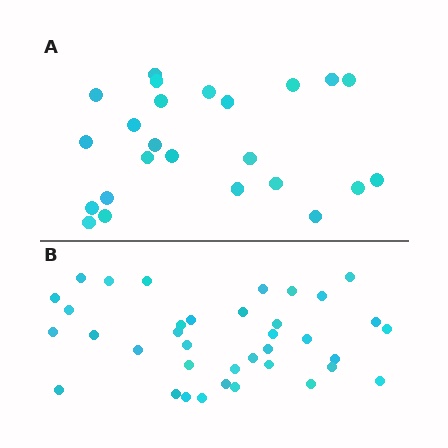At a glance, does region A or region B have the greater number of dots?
Region B (the bottom region) has more dots.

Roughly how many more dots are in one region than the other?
Region B has approximately 15 more dots than region A.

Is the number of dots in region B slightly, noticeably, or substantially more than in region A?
Region B has substantially more. The ratio is roughly 1.5 to 1.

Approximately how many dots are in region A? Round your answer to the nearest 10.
About 20 dots. (The exact count is 24, which rounds to 20.)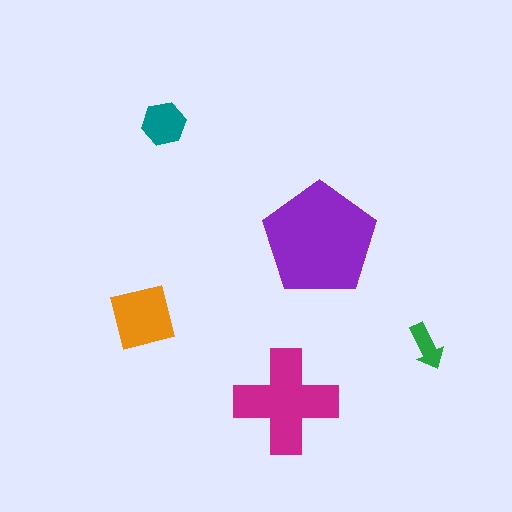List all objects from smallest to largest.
The green arrow, the teal hexagon, the orange square, the magenta cross, the purple pentagon.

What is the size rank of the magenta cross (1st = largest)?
2nd.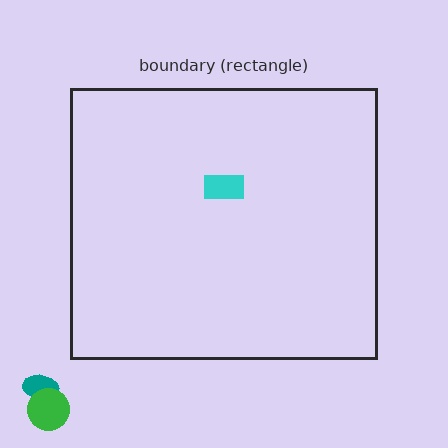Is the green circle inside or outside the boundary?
Outside.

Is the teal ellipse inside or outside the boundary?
Outside.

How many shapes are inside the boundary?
1 inside, 2 outside.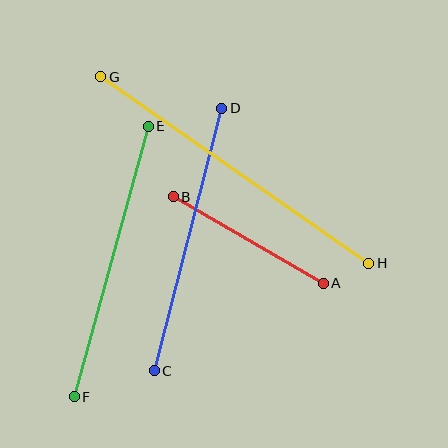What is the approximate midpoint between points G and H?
The midpoint is at approximately (235, 170) pixels.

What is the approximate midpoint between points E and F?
The midpoint is at approximately (111, 261) pixels.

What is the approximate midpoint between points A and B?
The midpoint is at approximately (248, 240) pixels.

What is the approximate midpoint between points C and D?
The midpoint is at approximately (188, 240) pixels.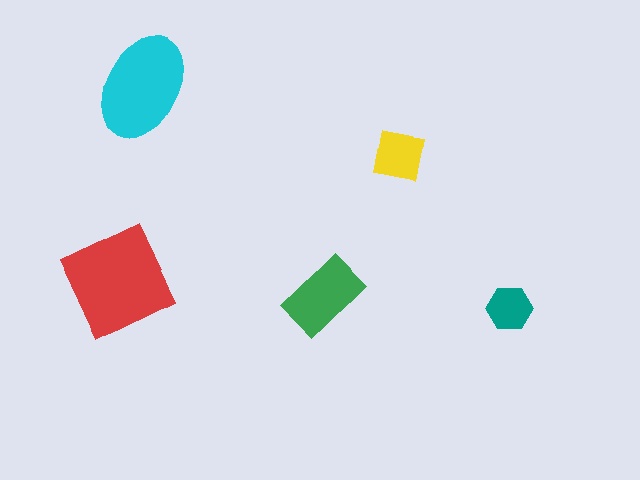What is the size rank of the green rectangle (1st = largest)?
3rd.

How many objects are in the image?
There are 5 objects in the image.